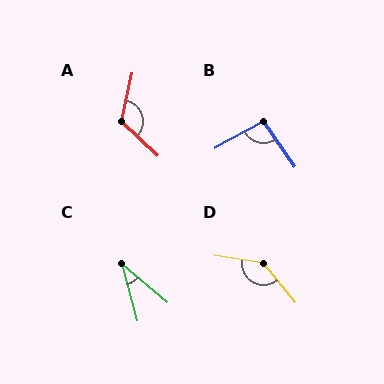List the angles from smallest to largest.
C (36°), B (96°), A (121°), D (139°).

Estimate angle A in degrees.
Approximately 121 degrees.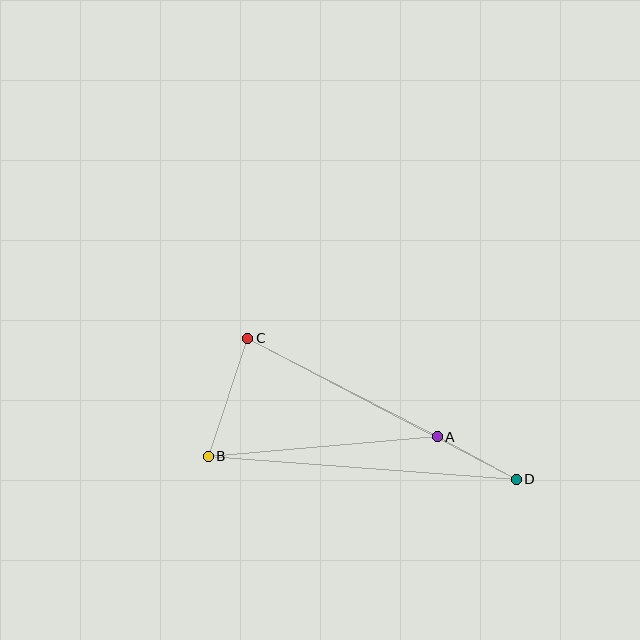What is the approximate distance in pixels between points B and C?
The distance between B and C is approximately 125 pixels.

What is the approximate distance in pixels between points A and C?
The distance between A and C is approximately 214 pixels.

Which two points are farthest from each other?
Points B and D are farthest from each other.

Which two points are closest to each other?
Points A and D are closest to each other.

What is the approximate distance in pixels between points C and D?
The distance between C and D is approximately 304 pixels.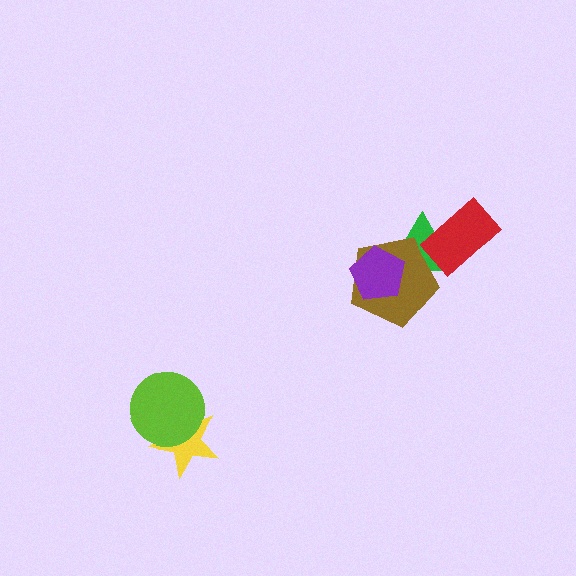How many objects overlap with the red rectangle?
1 object overlaps with the red rectangle.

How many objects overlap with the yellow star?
1 object overlaps with the yellow star.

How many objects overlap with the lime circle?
1 object overlaps with the lime circle.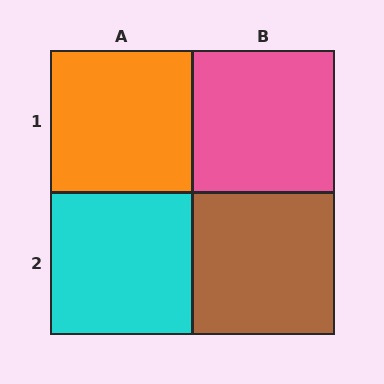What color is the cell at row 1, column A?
Orange.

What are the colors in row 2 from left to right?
Cyan, brown.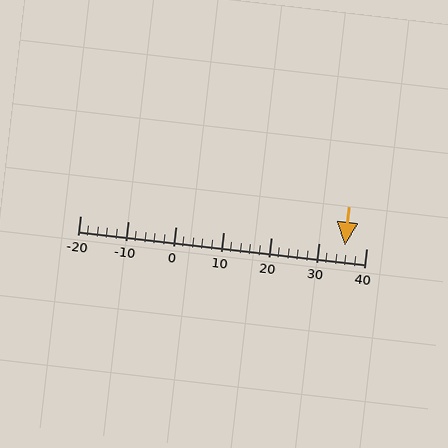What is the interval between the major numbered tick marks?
The major tick marks are spaced 10 units apart.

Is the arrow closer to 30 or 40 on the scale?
The arrow is closer to 40.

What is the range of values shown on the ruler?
The ruler shows values from -20 to 40.